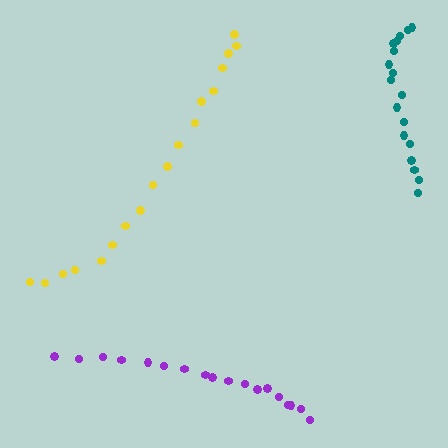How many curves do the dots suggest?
There are 3 distinct paths.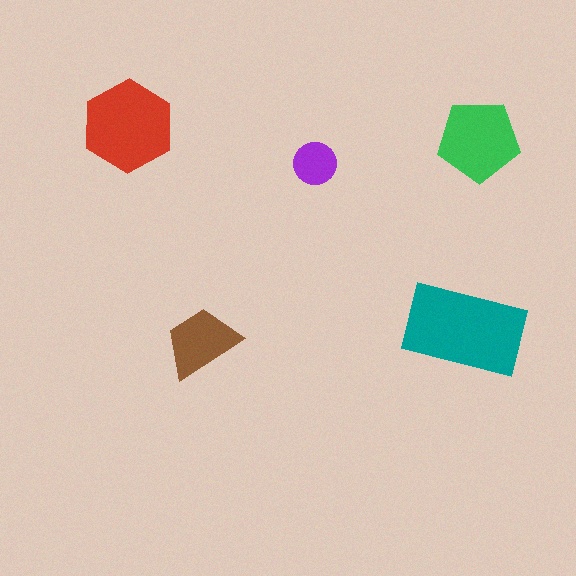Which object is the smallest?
The purple circle.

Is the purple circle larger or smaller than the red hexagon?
Smaller.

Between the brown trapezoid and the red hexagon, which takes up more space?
The red hexagon.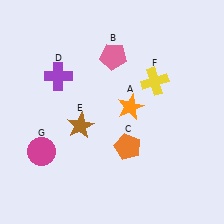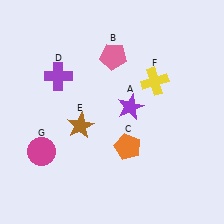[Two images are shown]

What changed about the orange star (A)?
In Image 1, A is orange. In Image 2, it changed to purple.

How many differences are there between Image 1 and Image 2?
There is 1 difference between the two images.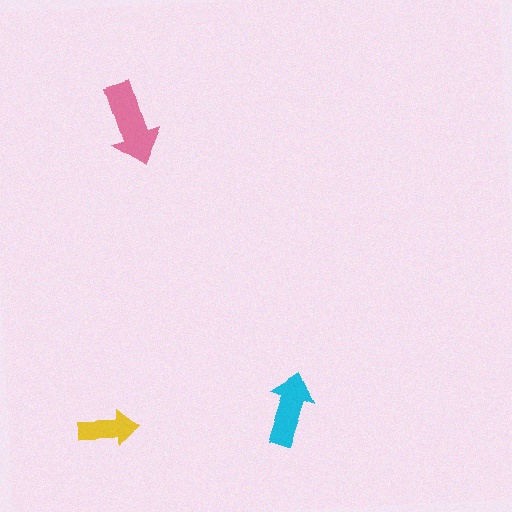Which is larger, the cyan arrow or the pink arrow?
The pink one.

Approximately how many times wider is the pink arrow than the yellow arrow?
About 1.5 times wider.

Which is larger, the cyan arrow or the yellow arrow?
The cyan one.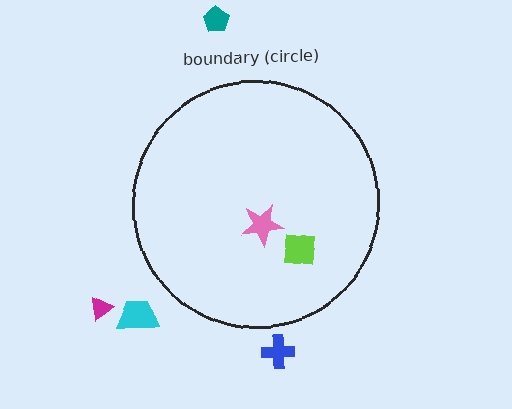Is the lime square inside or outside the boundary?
Inside.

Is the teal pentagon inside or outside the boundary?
Outside.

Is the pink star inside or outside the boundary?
Inside.